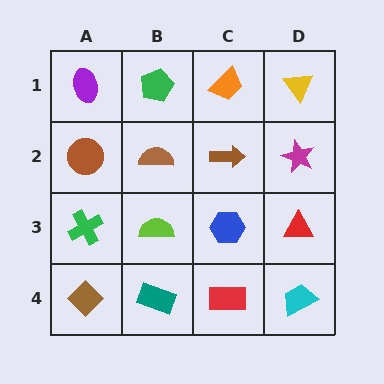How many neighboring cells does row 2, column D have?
3.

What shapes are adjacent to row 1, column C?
A brown arrow (row 2, column C), a green pentagon (row 1, column B), a yellow triangle (row 1, column D).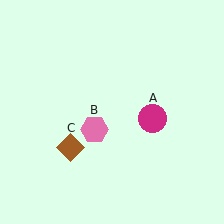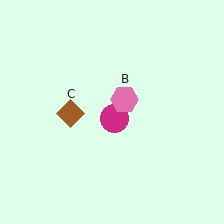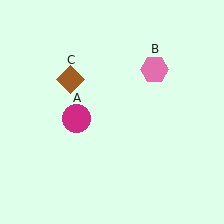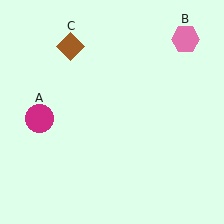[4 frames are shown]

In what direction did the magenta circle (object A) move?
The magenta circle (object A) moved left.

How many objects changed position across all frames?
3 objects changed position: magenta circle (object A), pink hexagon (object B), brown diamond (object C).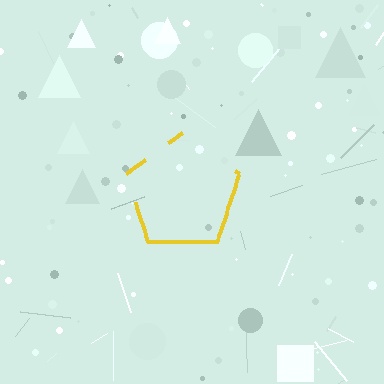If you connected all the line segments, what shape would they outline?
They would outline a pentagon.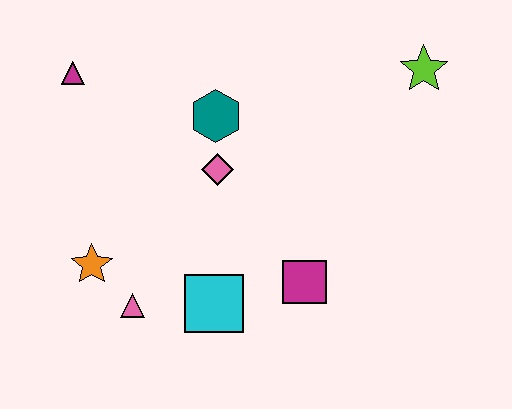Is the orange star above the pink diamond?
No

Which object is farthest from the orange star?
The lime star is farthest from the orange star.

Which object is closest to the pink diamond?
The teal hexagon is closest to the pink diamond.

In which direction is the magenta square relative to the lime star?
The magenta square is below the lime star.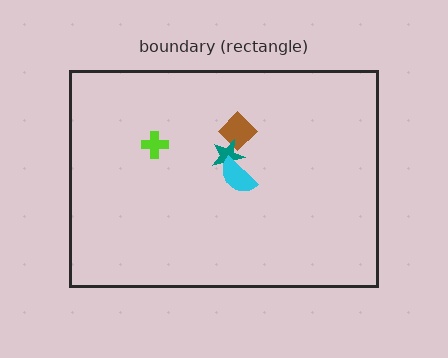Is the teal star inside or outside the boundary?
Inside.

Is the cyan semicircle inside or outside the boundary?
Inside.